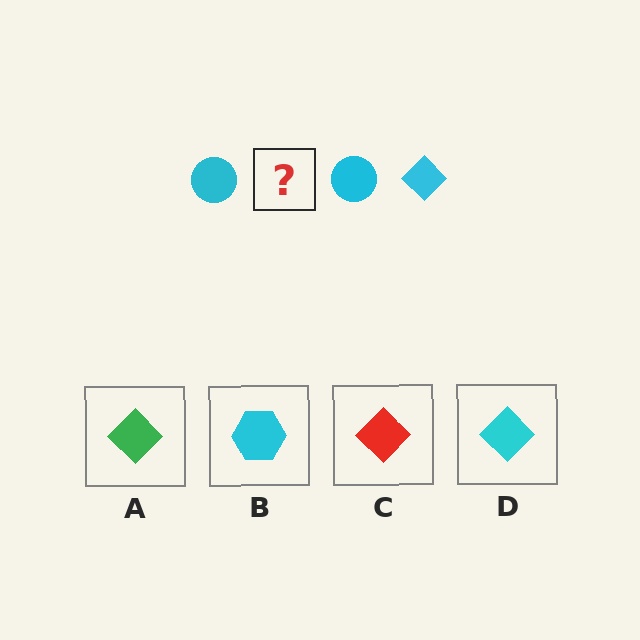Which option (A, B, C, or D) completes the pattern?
D.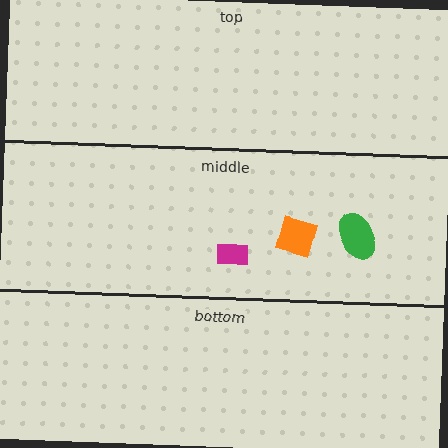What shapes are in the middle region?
The green ellipse, the orange square, the magenta rectangle.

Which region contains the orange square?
The middle region.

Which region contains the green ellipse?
The middle region.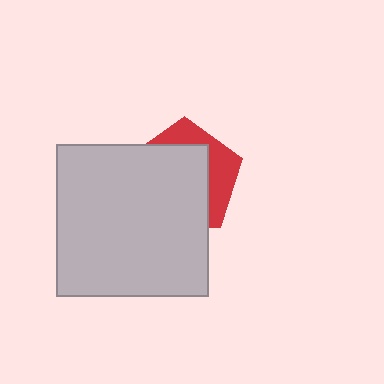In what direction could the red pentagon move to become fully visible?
The red pentagon could move toward the upper-right. That would shift it out from behind the light gray square entirely.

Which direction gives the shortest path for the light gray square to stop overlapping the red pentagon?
Moving toward the lower-left gives the shortest separation.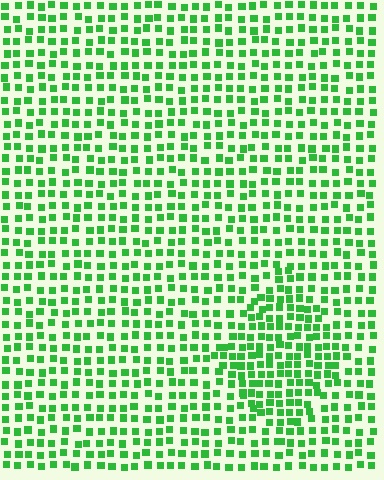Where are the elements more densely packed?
The elements are more densely packed inside the diamond boundary.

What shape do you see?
I see a diamond.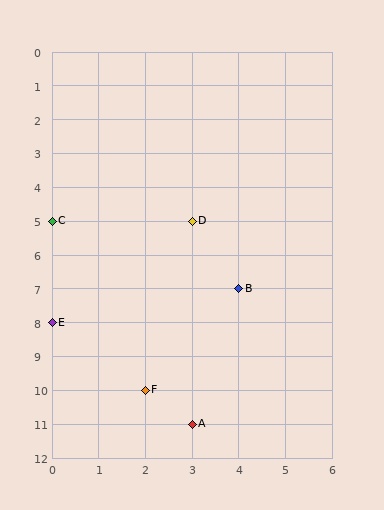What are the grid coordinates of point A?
Point A is at grid coordinates (3, 11).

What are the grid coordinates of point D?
Point D is at grid coordinates (3, 5).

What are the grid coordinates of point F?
Point F is at grid coordinates (2, 10).